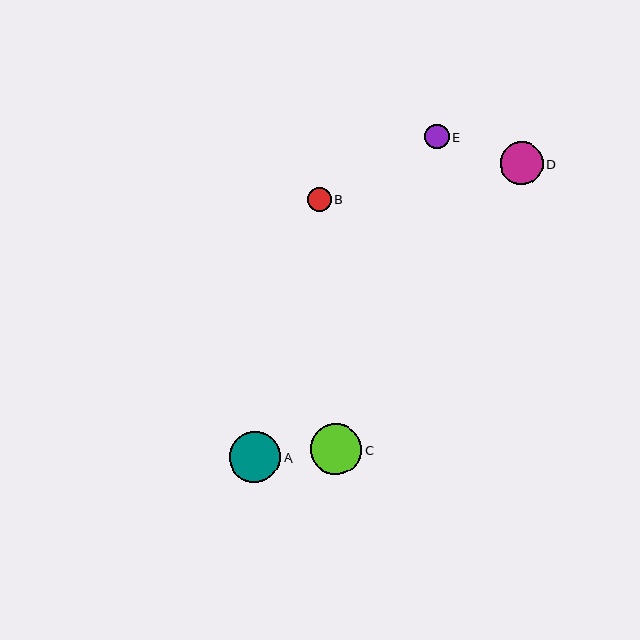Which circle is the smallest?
Circle B is the smallest with a size of approximately 24 pixels.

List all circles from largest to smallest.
From largest to smallest: C, A, D, E, B.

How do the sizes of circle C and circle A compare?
Circle C and circle A are approximately the same size.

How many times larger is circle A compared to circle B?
Circle A is approximately 2.1 times the size of circle B.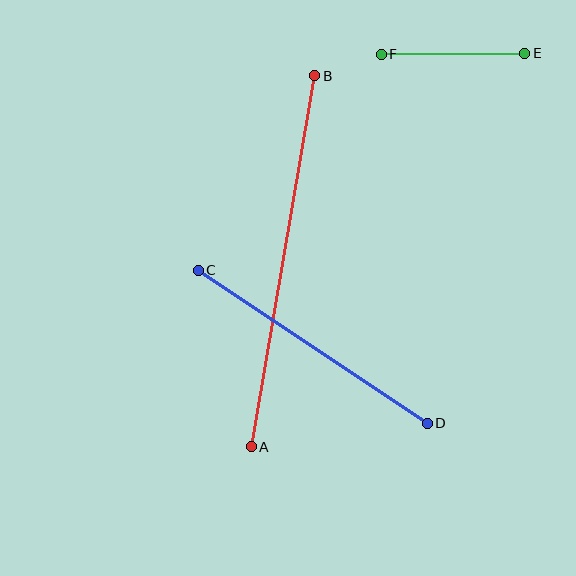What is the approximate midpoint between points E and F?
The midpoint is at approximately (453, 54) pixels.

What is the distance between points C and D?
The distance is approximately 276 pixels.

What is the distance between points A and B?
The distance is approximately 377 pixels.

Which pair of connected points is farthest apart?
Points A and B are farthest apart.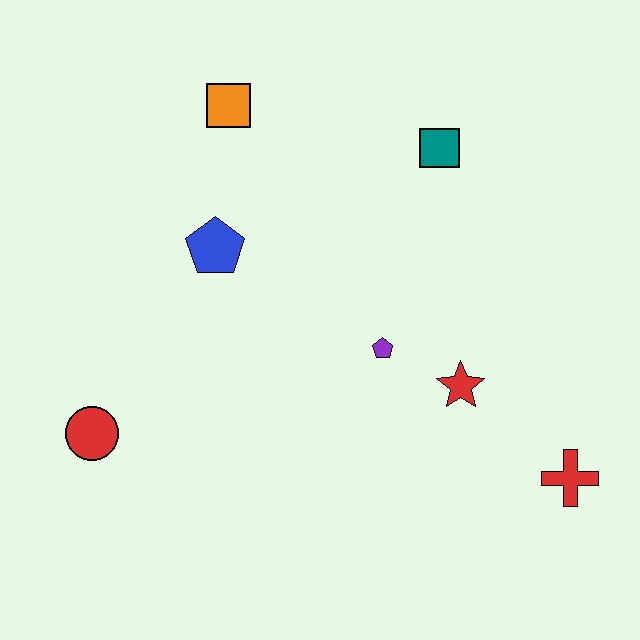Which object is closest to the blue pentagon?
The orange square is closest to the blue pentagon.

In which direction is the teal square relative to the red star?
The teal square is above the red star.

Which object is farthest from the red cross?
The orange square is farthest from the red cross.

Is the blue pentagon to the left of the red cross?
Yes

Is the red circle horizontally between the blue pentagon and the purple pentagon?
No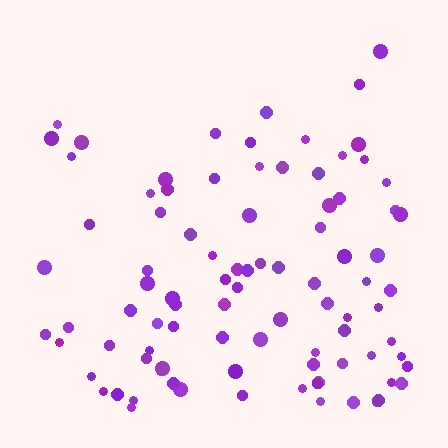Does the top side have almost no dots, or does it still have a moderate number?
Still a moderate number, just noticeably fewer than the bottom.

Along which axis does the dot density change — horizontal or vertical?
Vertical.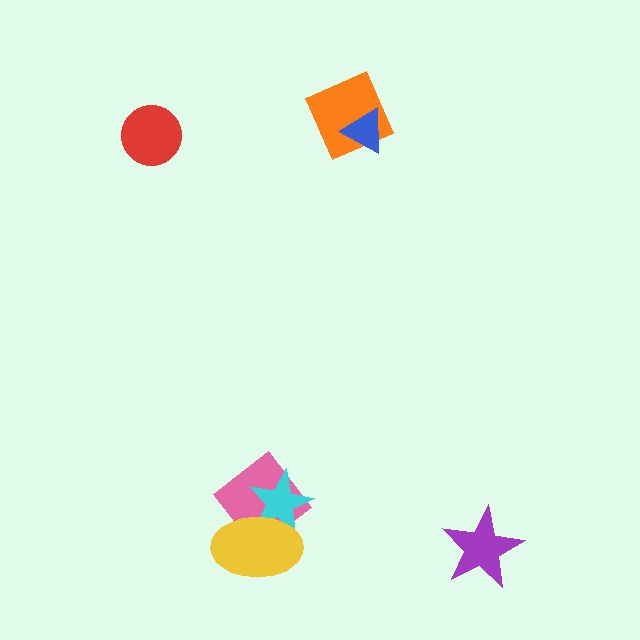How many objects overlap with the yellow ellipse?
2 objects overlap with the yellow ellipse.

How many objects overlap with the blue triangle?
1 object overlaps with the blue triangle.